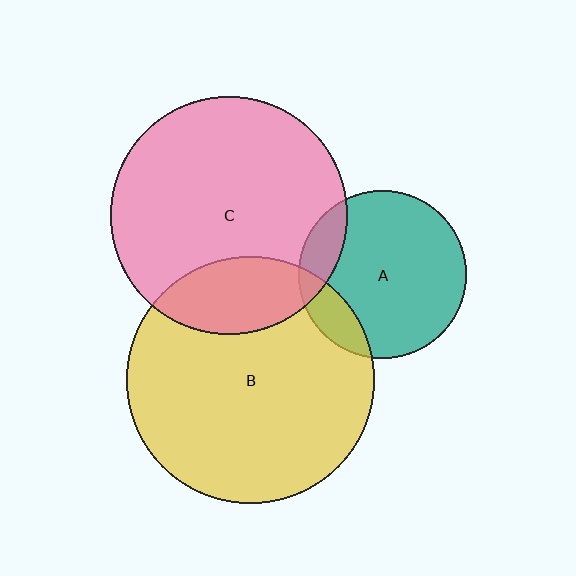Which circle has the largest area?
Circle B (yellow).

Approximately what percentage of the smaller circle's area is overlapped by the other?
Approximately 15%.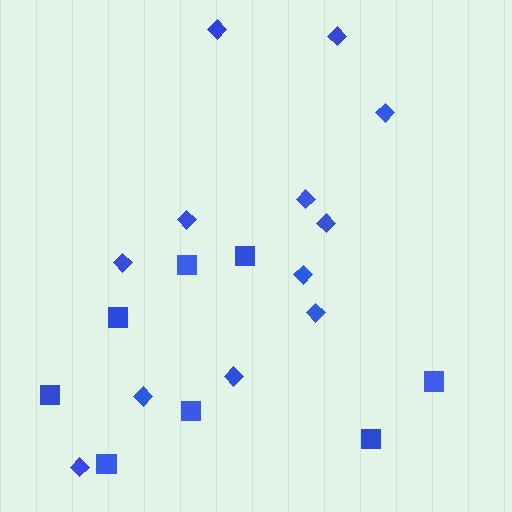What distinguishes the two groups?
There are 2 groups: one group of squares (8) and one group of diamonds (12).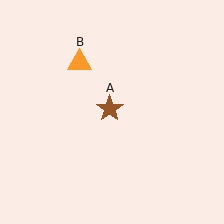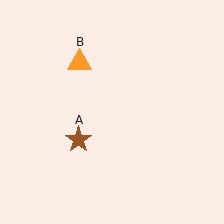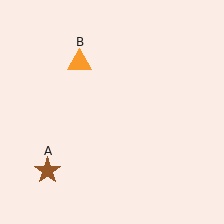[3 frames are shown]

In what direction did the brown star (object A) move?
The brown star (object A) moved down and to the left.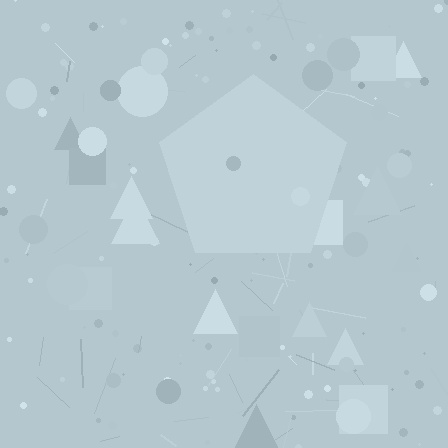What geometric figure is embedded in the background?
A pentagon is embedded in the background.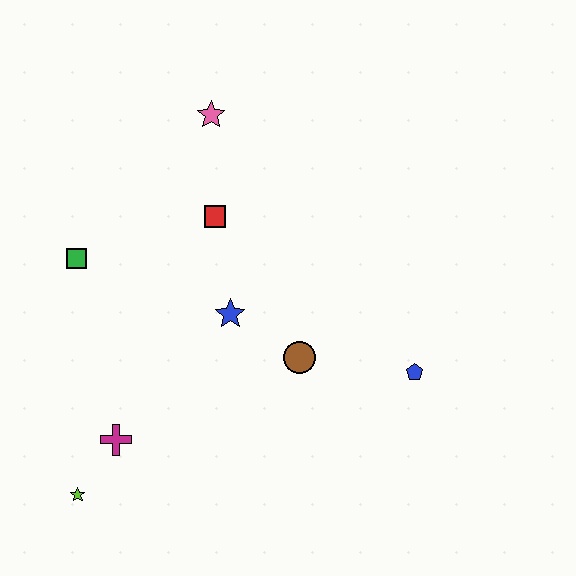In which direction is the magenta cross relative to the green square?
The magenta cross is below the green square.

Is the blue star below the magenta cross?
No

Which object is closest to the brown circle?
The blue star is closest to the brown circle.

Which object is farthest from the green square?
The blue pentagon is farthest from the green square.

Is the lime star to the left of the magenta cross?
Yes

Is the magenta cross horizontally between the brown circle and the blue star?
No